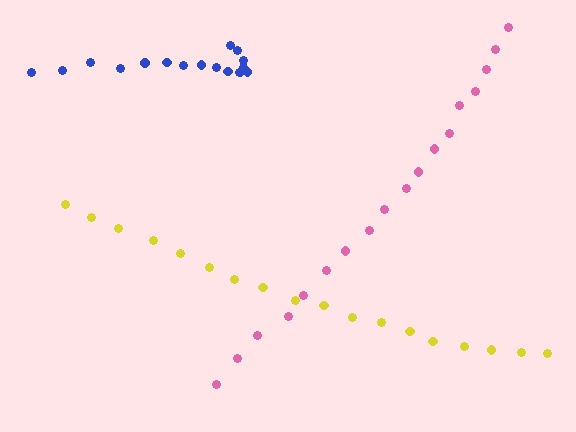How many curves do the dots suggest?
There are 3 distinct paths.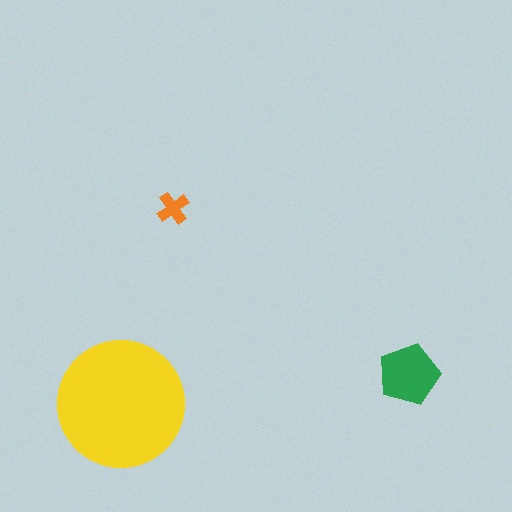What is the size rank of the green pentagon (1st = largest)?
2nd.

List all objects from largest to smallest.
The yellow circle, the green pentagon, the orange cross.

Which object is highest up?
The orange cross is topmost.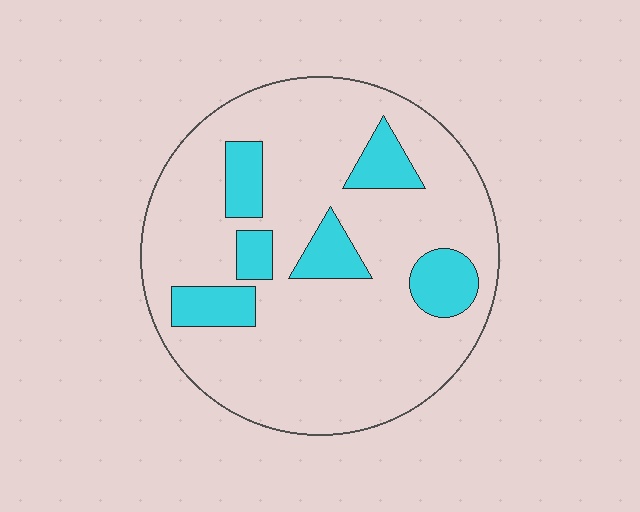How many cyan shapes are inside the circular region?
6.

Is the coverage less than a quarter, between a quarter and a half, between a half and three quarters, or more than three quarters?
Less than a quarter.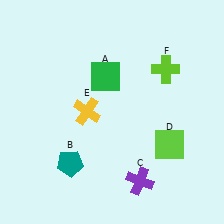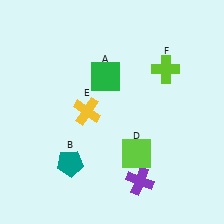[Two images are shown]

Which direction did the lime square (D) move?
The lime square (D) moved left.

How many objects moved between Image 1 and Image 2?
1 object moved between the two images.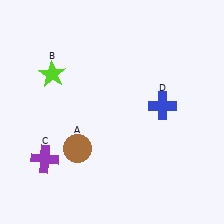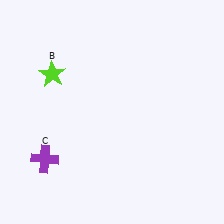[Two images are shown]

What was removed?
The blue cross (D), the brown circle (A) were removed in Image 2.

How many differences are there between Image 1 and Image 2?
There are 2 differences between the two images.